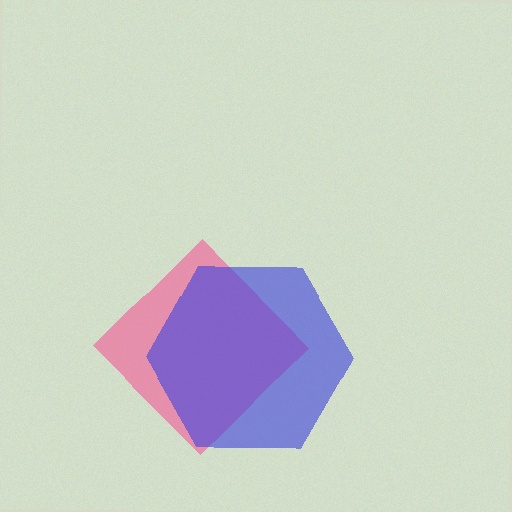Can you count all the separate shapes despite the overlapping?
Yes, there are 2 separate shapes.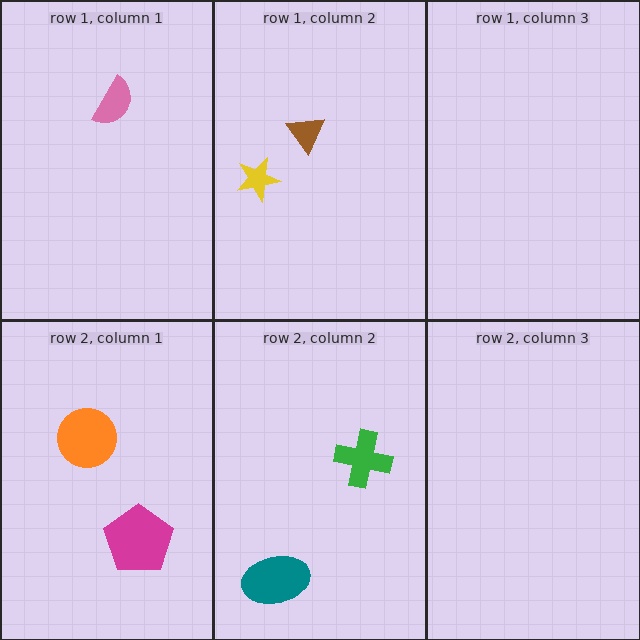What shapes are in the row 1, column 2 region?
The brown triangle, the yellow star.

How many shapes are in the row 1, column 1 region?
1.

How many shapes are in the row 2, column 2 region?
2.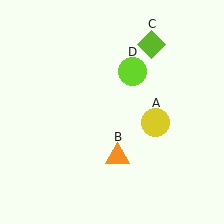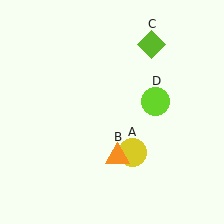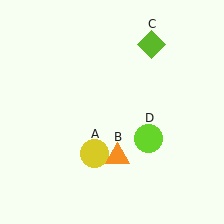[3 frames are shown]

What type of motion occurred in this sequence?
The yellow circle (object A), lime circle (object D) rotated clockwise around the center of the scene.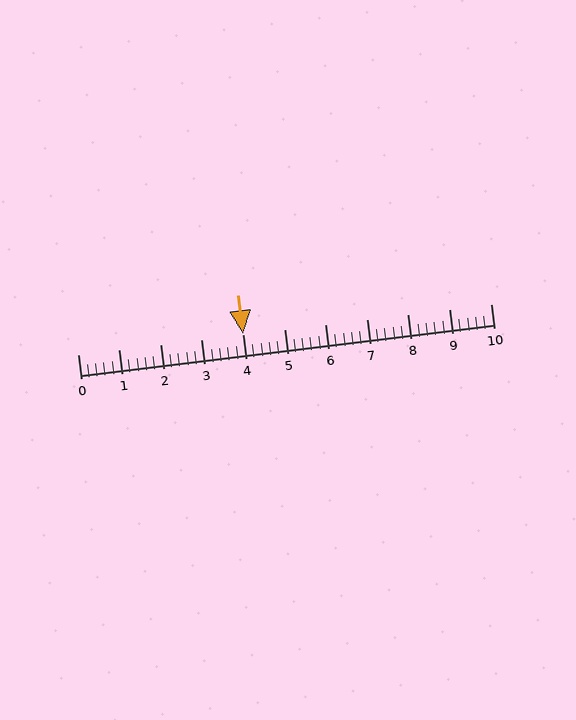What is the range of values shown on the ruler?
The ruler shows values from 0 to 10.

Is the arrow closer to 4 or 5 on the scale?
The arrow is closer to 4.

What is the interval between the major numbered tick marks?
The major tick marks are spaced 1 units apart.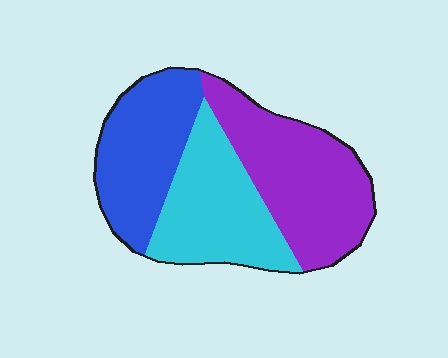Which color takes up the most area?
Purple, at roughly 40%.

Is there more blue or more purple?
Purple.